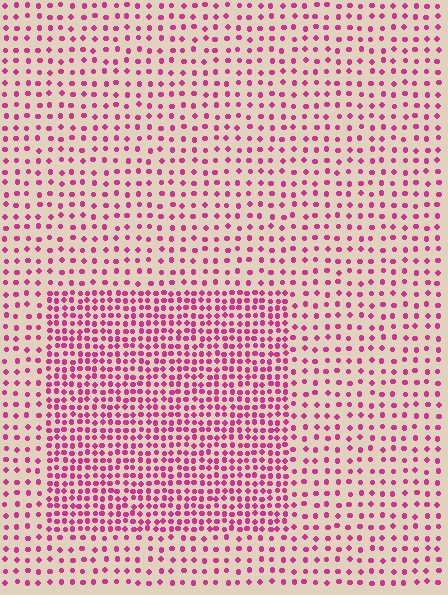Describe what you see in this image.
The image contains small magenta elements arranged at two different densities. A rectangle-shaped region is visible where the elements are more densely packed than the surrounding area.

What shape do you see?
I see a rectangle.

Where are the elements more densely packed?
The elements are more densely packed inside the rectangle boundary.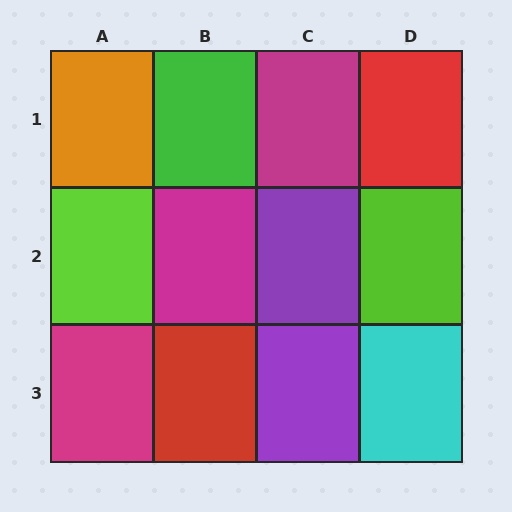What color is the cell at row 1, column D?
Red.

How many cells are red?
2 cells are red.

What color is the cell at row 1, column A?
Orange.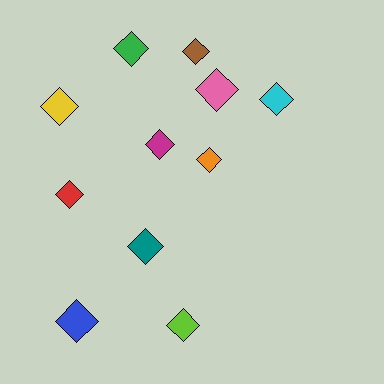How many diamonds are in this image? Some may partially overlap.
There are 11 diamonds.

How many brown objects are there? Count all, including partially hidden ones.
There is 1 brown object.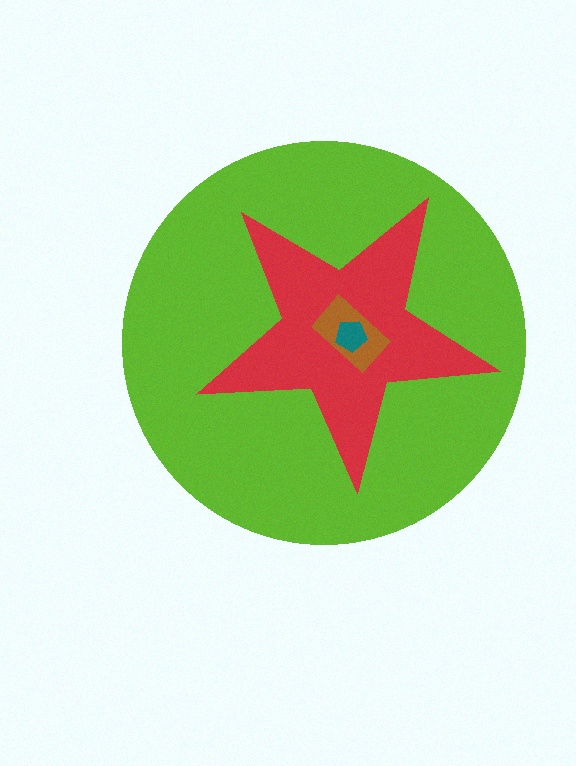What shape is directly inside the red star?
The brown rectangle.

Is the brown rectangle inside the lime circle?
Yes.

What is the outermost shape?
The lime circle.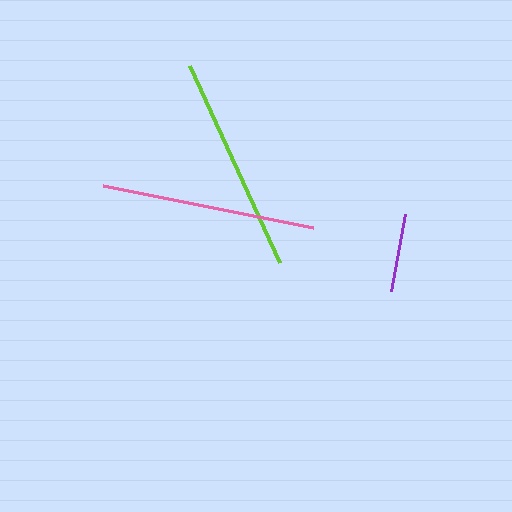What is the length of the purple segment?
The purple segment is approximately 78 pixels long.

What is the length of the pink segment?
The pink segment is approximately 214 pixels long.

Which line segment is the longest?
The lime line is the longest at approximately 217 pixels.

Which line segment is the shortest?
The purple line is the shortest at approximately 78 pixels.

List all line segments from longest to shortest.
From longest to shortest: lime, pink, purple.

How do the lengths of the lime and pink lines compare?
The lime and pink lines are approximately the same length.